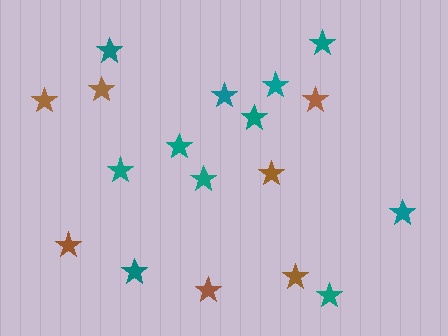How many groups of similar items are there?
There are 2 groups: one group of brown stars (7) and one group of teal stars (11).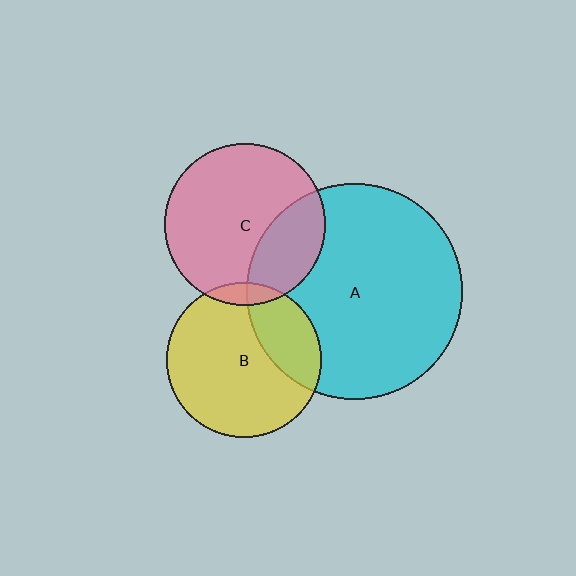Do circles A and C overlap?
Yes.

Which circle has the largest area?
Circle A (cyan).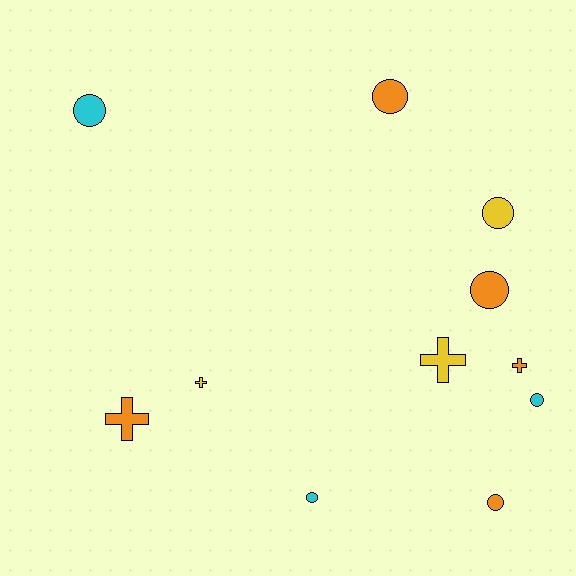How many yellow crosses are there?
There are 2 yellow crosses.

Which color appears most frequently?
Orange, with 5 objects.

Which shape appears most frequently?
Circle, with 7 objects.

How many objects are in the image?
There are 11 objects.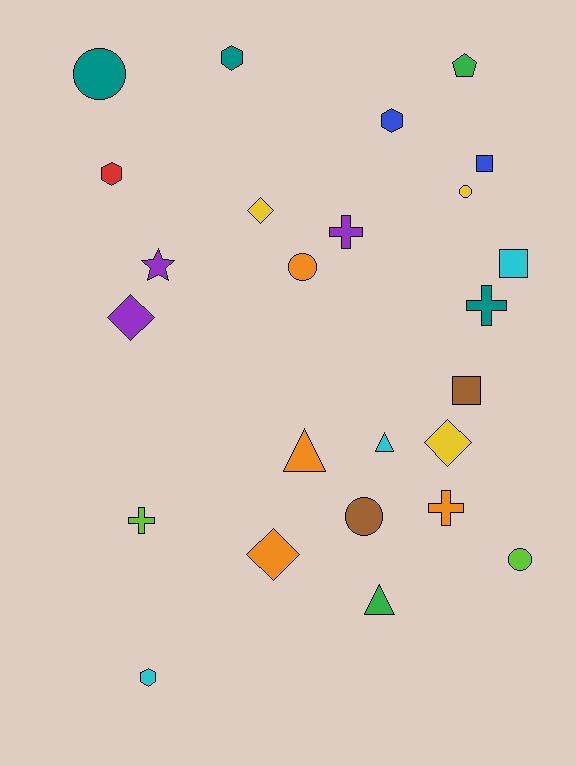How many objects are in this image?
There are 25 objects.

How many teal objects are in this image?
There are 3 teal objects.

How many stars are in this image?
There is 1 star.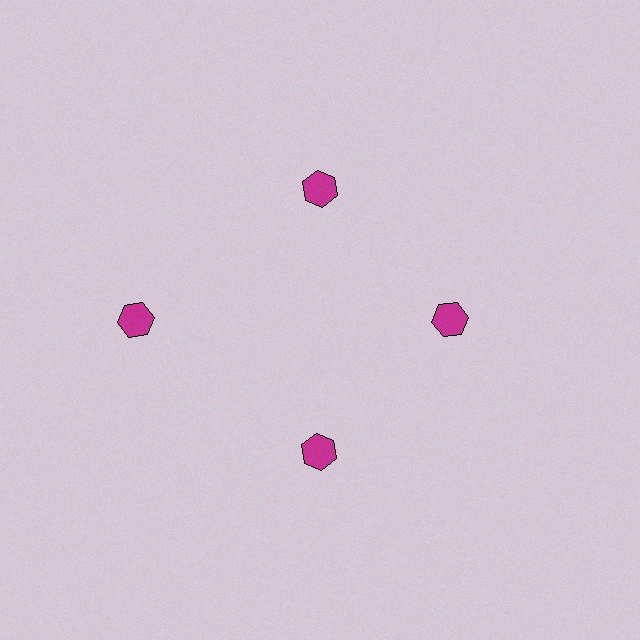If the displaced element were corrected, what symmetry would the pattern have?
It would have 4-fold rotational symmetry — the pattern would map onto itself every 90 degrees.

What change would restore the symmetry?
The symmetry would be restored by moving it inward, back onto the ring so that all 4 hexagons sit at equal angles and equal distance from the center.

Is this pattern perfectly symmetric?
No. The 4 magenta hexagons are arranged in a ring, but one element near the 9 o'clock position is pushed outward from the center, breaking the 4-fold rotational symmetry.